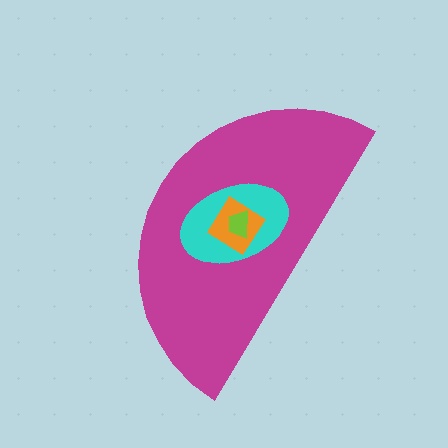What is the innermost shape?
The lime trapezoid.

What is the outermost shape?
The magenta semicircle.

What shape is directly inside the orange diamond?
The lime trapezoid.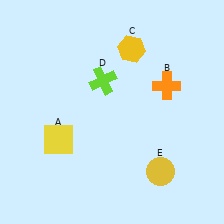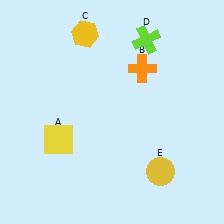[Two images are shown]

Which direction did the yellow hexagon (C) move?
The yellow hexagon (C) moved left.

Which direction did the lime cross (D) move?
The lime cross (D) moved right.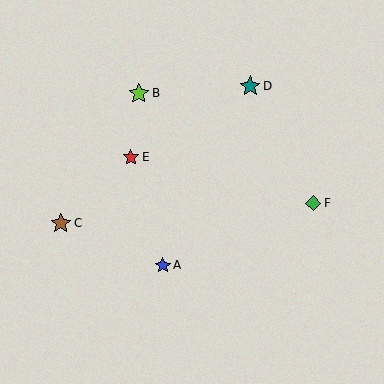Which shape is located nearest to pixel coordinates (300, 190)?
The green diamond (labeled F) at (313, 203) is nearest to that location.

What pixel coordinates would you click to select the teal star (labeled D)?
Click at (250, 86) to select the teal star D.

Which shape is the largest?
The brown star (labeled C) is the largest.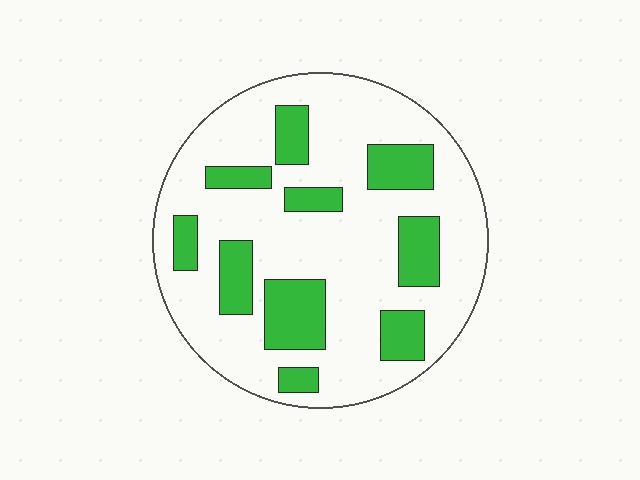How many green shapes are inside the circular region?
10.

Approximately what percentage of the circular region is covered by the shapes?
Approximately 25%.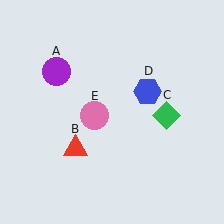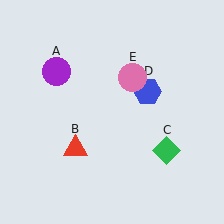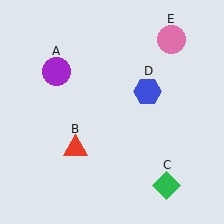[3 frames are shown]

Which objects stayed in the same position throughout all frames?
Purple circle (object A) and red triangle (object B) and blue hexagon (object D) remained stationary.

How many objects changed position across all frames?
2 objects changed position: green diamond (object C), pink circle (object E).